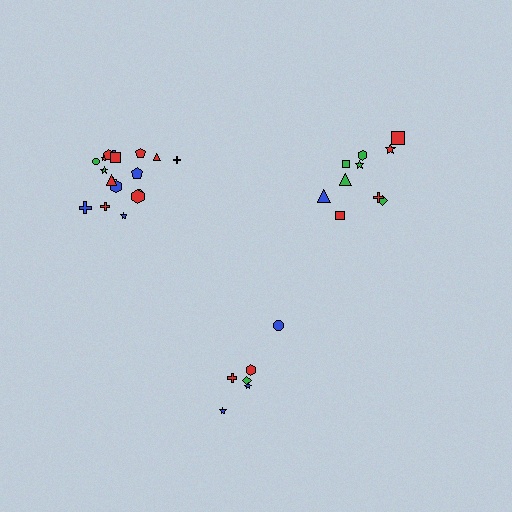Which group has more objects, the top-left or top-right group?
The top-left group.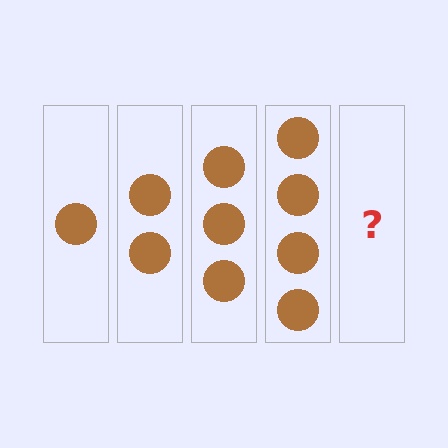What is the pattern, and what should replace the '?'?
The pattern is that each step adds one more circle. The '?' should be 5 circles.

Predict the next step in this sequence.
The next step is 5 circles.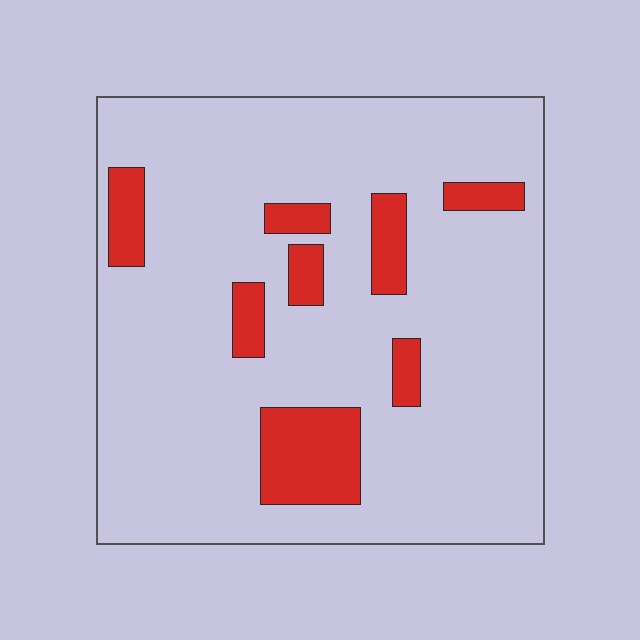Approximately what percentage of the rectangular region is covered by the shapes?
Approximately 15%.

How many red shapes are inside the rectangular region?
8.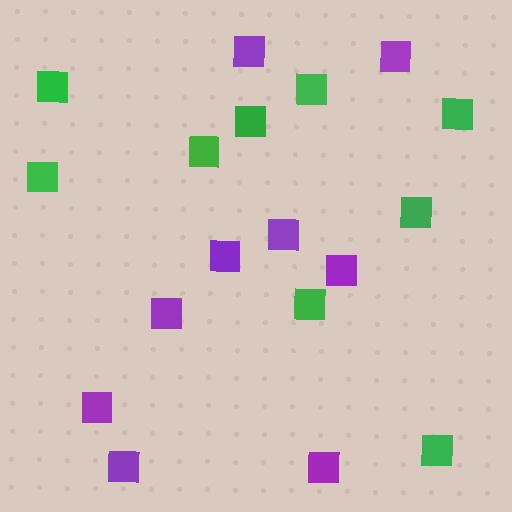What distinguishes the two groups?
There are 2 groups: one group of green squares (9) and one group of purple squares (9).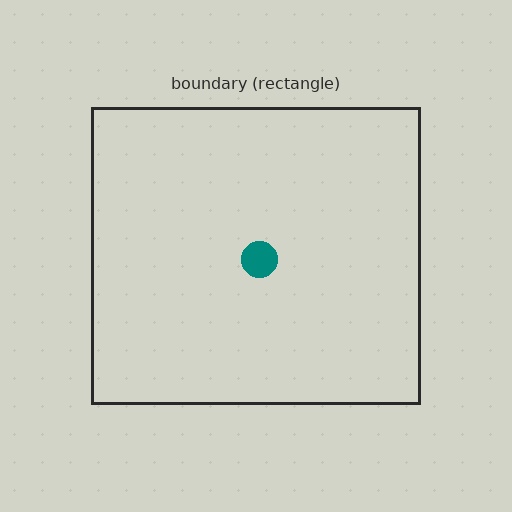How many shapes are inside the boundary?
1 inside, 0 outside.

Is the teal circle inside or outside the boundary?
Inside.